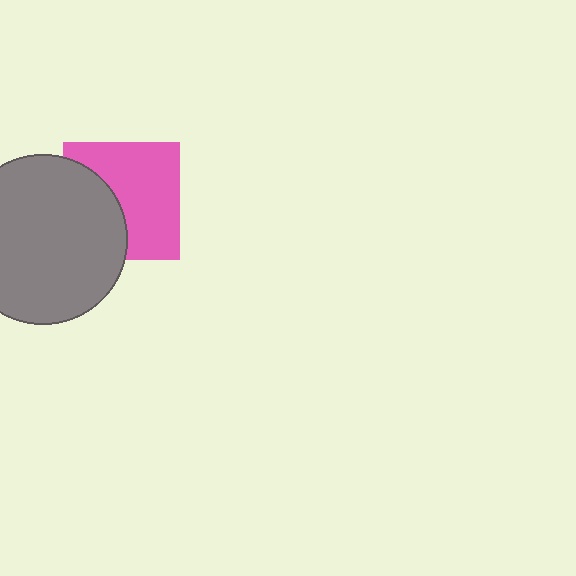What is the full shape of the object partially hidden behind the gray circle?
The partially hidden object is a pink square.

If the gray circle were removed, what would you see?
You would see the complete pink square.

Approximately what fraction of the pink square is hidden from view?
Roughly 38% of the pink square is hidden behind the gray circle.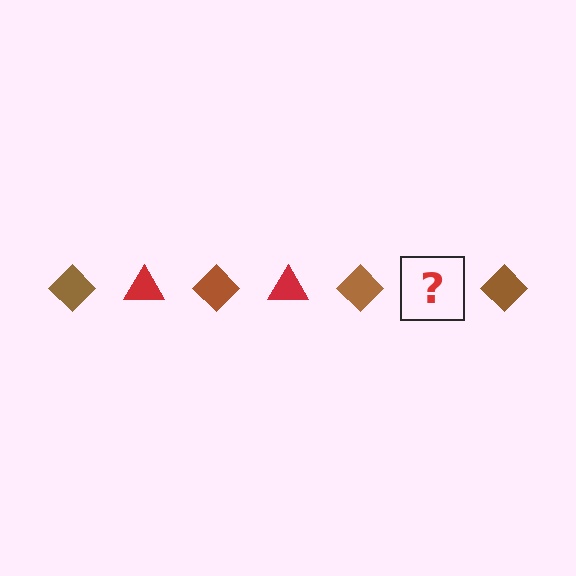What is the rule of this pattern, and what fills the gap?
The rule is that the pattern alternates between brown diamond and red triangle. The gap should be filled with a red triangle.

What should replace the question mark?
The question mark should be replaced with a red triangle.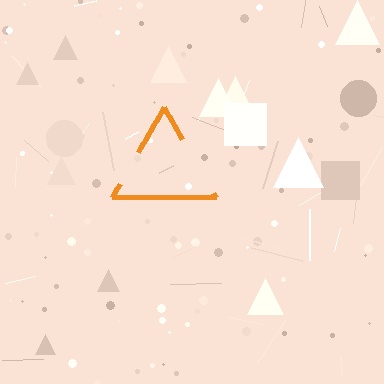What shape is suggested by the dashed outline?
The dashed outline suggests a triangle.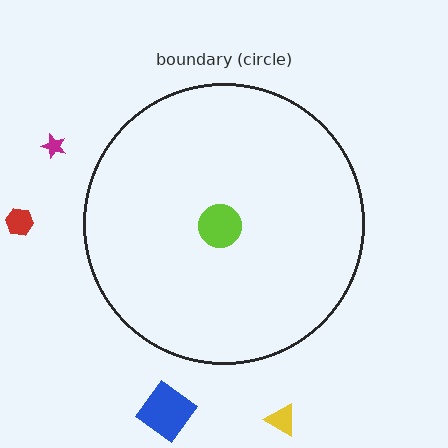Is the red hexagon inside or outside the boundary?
Outside.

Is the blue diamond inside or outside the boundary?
Outside.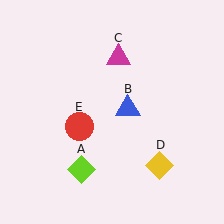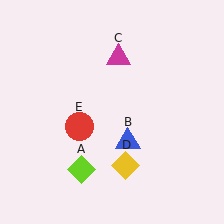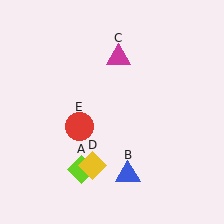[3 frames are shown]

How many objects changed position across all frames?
2 objects changed position: blue triangle (object B), yellow diamond (object D).